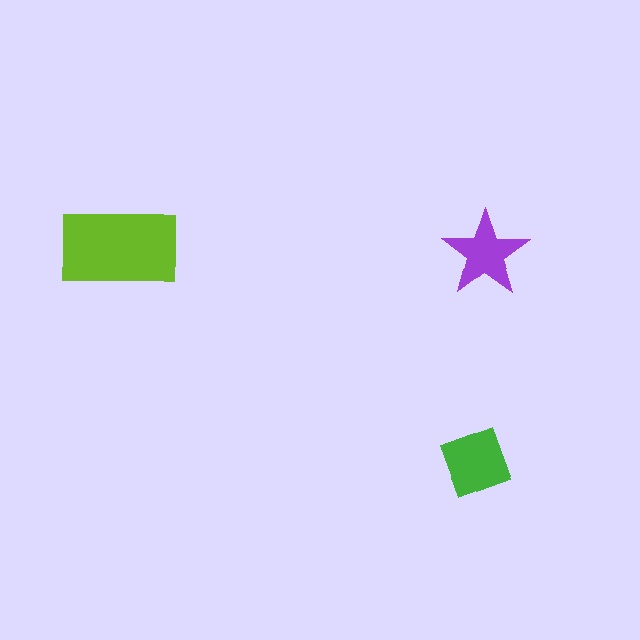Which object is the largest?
The lime rectangle.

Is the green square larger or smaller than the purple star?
Larger.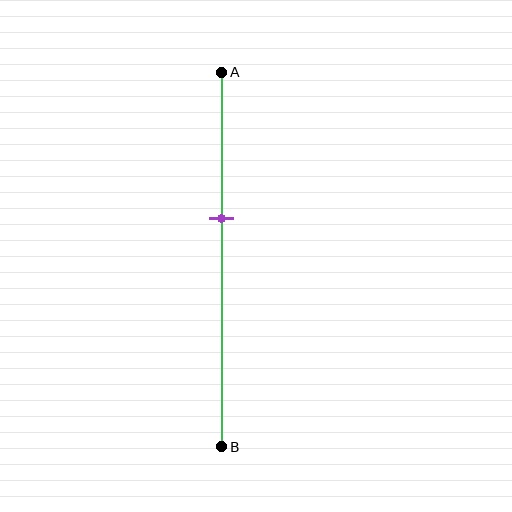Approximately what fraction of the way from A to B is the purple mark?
The purple mark is approximately 40% of the way from A to B.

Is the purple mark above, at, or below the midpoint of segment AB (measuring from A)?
The purple mark is above the midpoint of segment AB.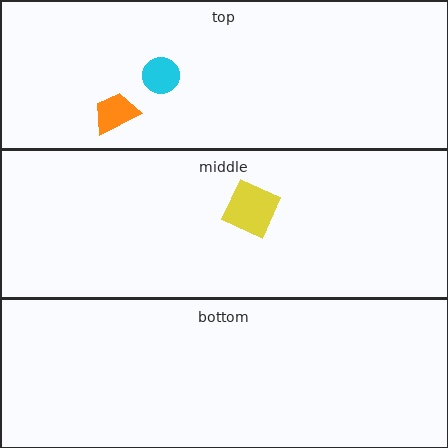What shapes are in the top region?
The orange trapezoid, the cyan circle.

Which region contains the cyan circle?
The top region.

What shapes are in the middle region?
The yellow square.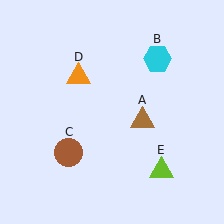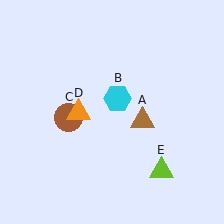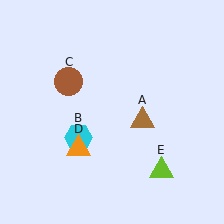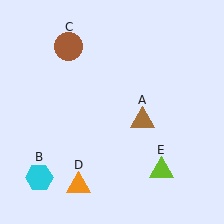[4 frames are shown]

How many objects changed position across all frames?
3 objects changed position: cyan hexagon (object B), brown circle (object C), orange triangle (object D).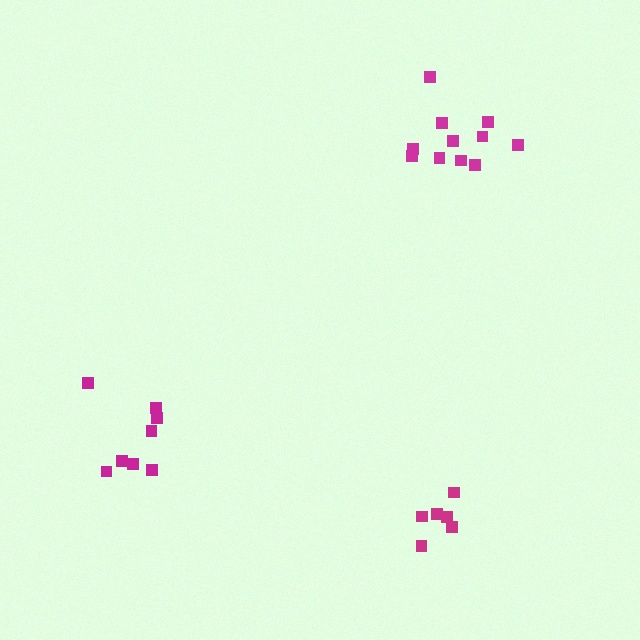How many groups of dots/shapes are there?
There are 3 groups.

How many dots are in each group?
Group 1: 8 dots, Group 2: 6 dots, Group 3: 11 dots (25 total).